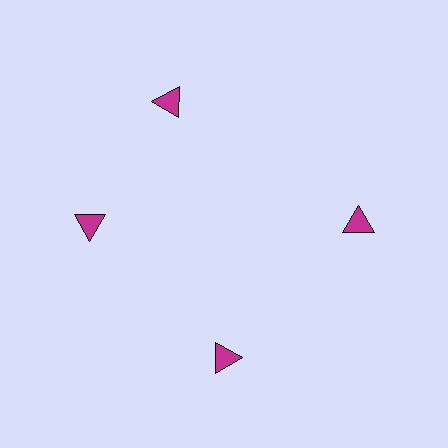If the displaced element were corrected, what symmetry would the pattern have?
It would have 4-fold rotational symmetry — the pattern would map onto itself every 90 degrees.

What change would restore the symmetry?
The symmetry would be restored by rotating it back into even spacing with its neighbors so that all 4 triangles sit at equal angles and equal distance from the center.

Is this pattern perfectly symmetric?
No. The 4 magenta triangles are arranged in a ring, but one element near the 12 o'clock position is rotated out of alignment along the ring, breaking the 4-fold rotational symmetry.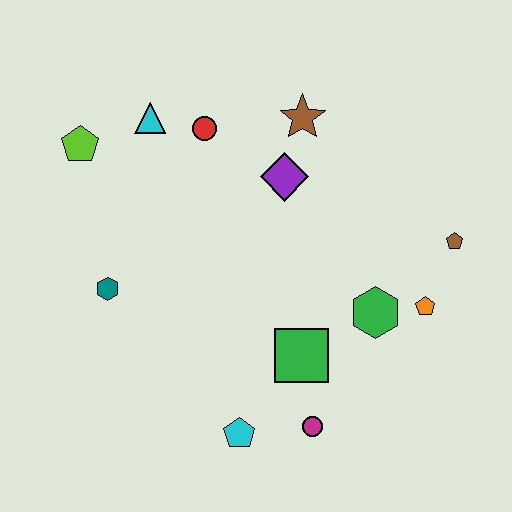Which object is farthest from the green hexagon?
The lime pentagon is farthest from the green hexagon.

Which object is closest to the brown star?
The purple diamond is closest to the brown star.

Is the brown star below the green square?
No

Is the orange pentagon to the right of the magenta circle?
Yes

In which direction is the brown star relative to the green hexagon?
The brown star is above the green hexagon.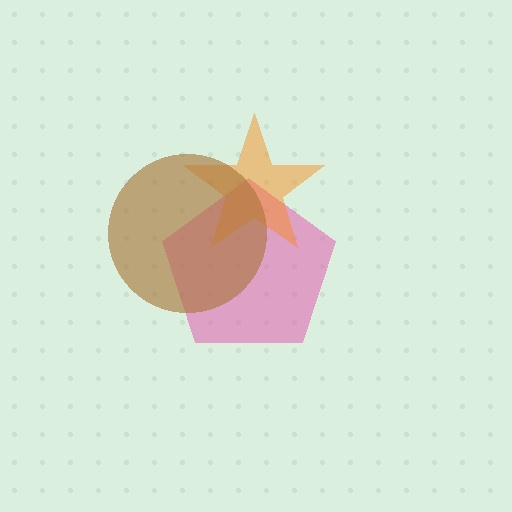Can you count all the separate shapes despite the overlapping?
Yes, there are 3 separate shapes.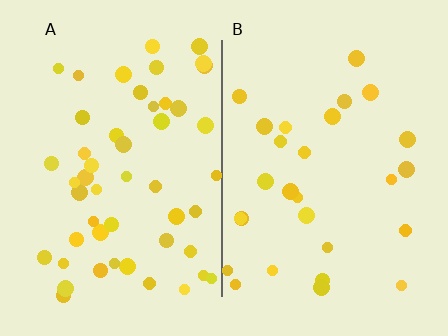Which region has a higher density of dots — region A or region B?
A (the left).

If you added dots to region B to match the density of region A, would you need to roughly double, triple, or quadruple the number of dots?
Approximately double.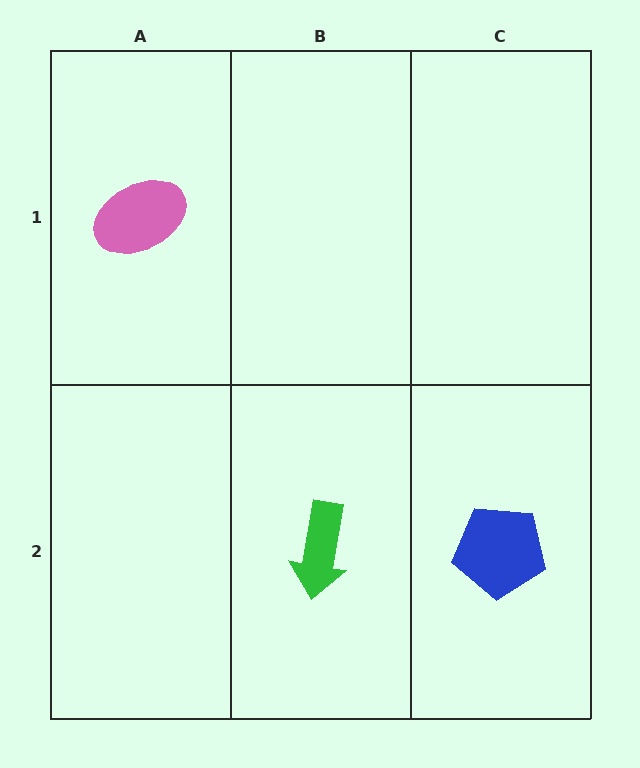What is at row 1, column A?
A pink ellipse.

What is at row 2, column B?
A green arrow.